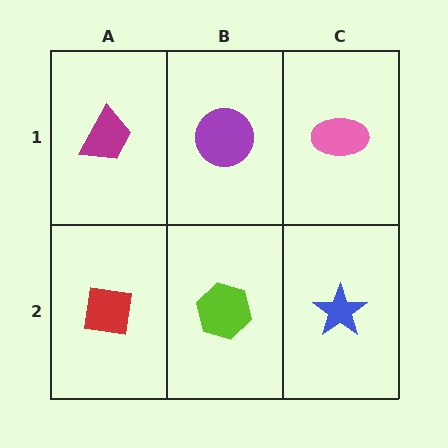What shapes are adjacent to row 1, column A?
A red square (row 2, column A), a purple circle (row 1, column B).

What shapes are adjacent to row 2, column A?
A magenta trapezoid (row 1, column A), a lime hexagon (row 2, column B).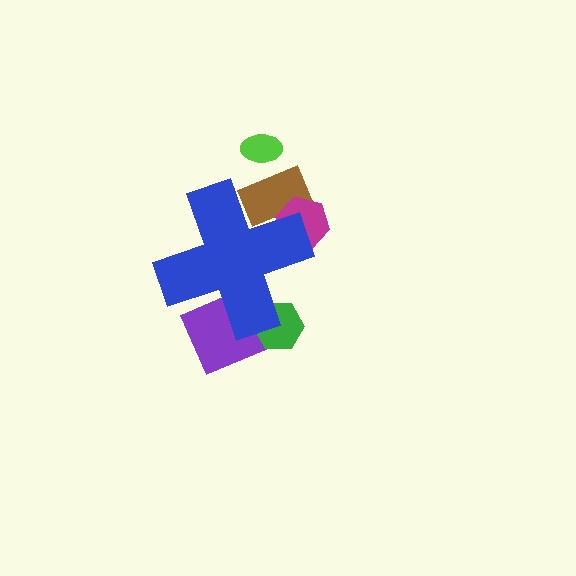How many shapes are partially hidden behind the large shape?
4 shapes are partially hidden.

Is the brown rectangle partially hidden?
Yes, the brown rectangle is partially hidden behind the blue cross.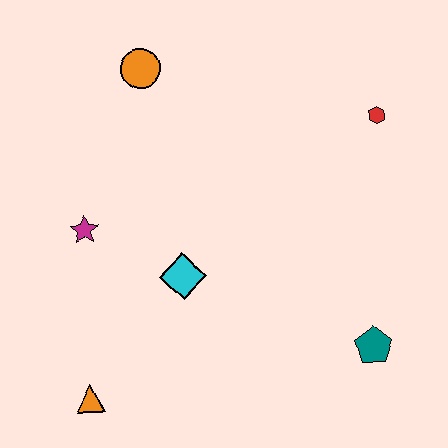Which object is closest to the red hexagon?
The teal pentagon is closest to the red hexagon.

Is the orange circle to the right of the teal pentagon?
No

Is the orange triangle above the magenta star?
No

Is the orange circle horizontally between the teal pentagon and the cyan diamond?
No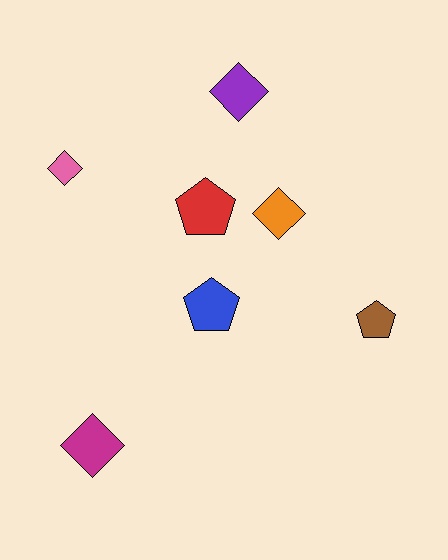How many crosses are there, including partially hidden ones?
There are no crosses.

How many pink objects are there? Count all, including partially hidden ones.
There is 1 pink object.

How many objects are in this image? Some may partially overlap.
There are 7 objects.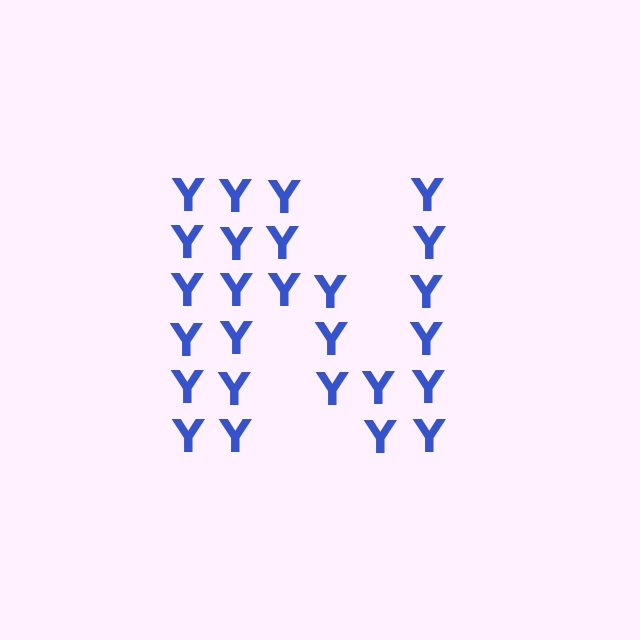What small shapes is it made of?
It is made of small letter Y's.